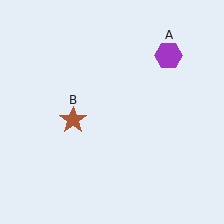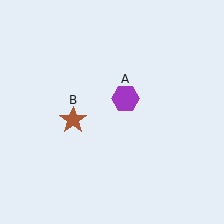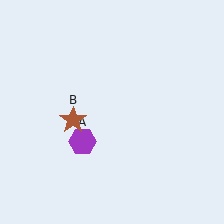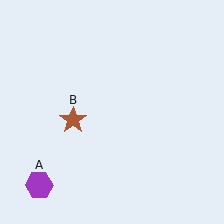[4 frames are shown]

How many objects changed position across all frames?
1 object changed position: purple hexagon (object A).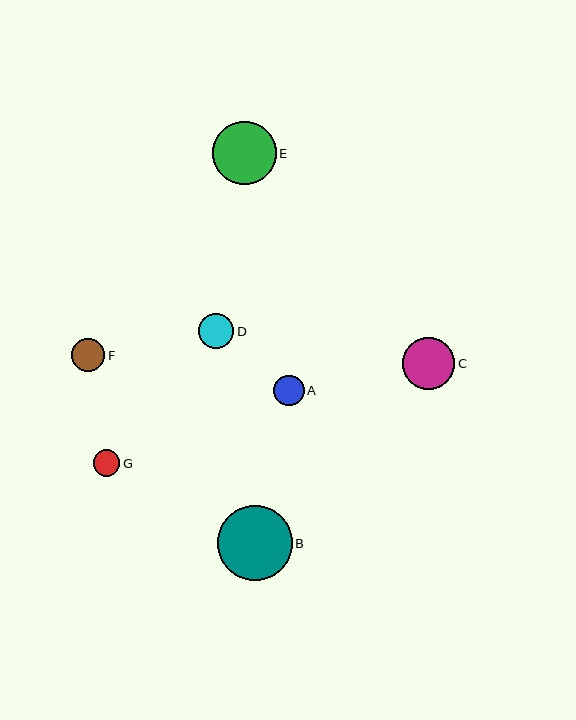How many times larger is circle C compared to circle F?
Circle C is approximately 1.5 times the size of circle F.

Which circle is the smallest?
Circle G is the smallest with a size of approximately 27 pixels.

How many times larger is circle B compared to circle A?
Circle B is approximately 2.5 times the size of circle A.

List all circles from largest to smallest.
From largest to smallest: B, E, C, D, F, A, G.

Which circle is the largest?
Circle B is the largest with a size of approximately 75 pixels.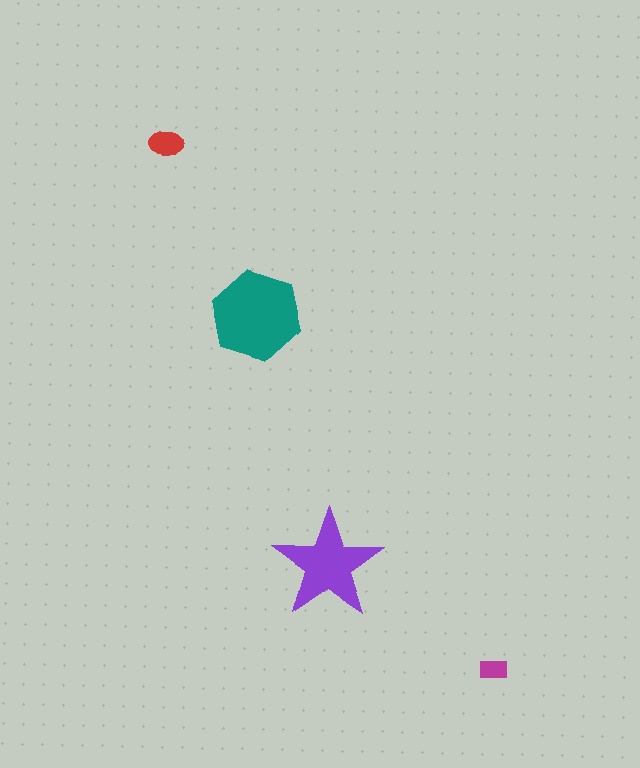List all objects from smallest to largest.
The magenta rectangle, the red ellipse, the purple star, the teal hexagon.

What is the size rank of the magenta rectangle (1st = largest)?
4th.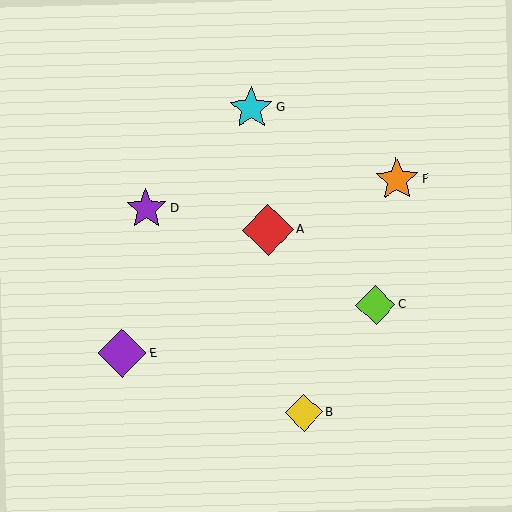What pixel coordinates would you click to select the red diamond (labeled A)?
Click at (268, 230) to select the red diamond A.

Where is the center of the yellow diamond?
The center of the yellow diamond is at (304, 412).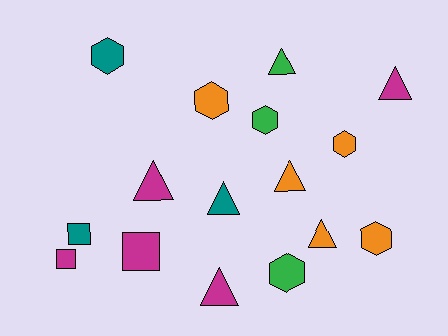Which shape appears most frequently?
Triangle, with 7 objects.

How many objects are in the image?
There are 16 objects.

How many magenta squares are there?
There are 2 magenta squares.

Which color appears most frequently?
Magenta, with 5 objects.